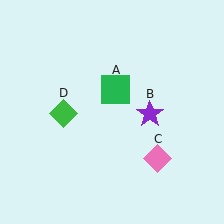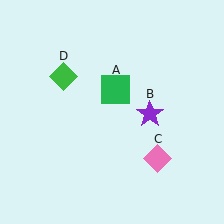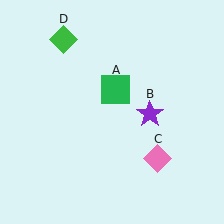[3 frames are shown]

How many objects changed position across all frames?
1 object changed position: green diamond (object D).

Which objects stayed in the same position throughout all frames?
Green square (object A) and purple star (object B) and pink diamond (object C) remained stationary.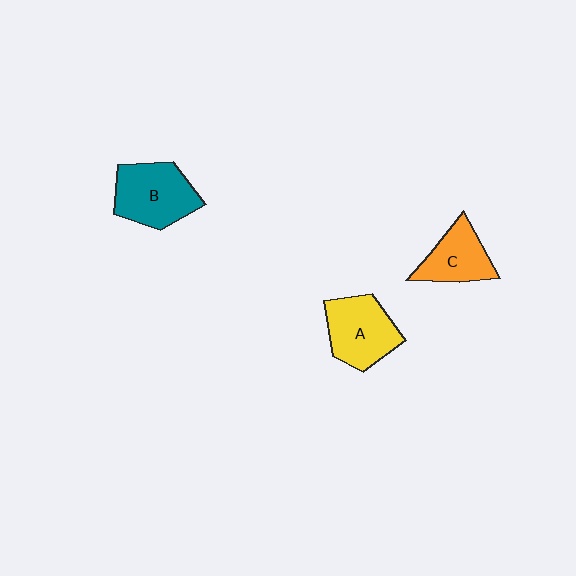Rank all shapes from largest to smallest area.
From largest to smallest: B (teal), A (yellow), C (orange).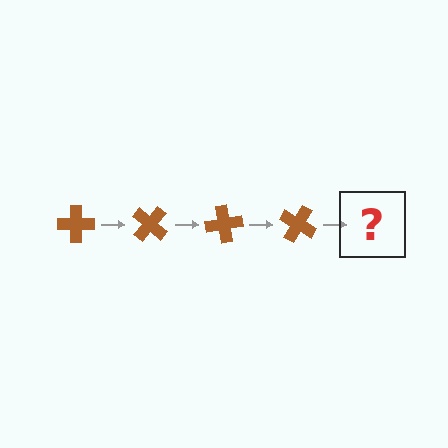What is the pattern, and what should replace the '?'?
The pattern is that the cross rotates 40 degrees each step. The '?' should be a brown cross rotated 160 degrees.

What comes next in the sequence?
The next element should be a brown cross rotated 160 degrees.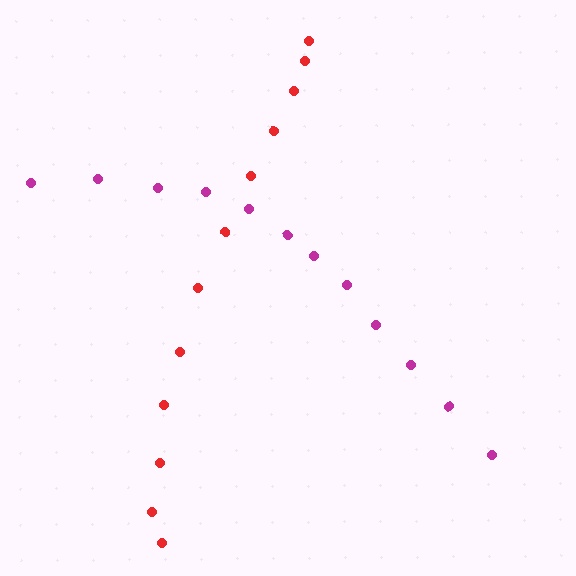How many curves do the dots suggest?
There are 2 distinct paths.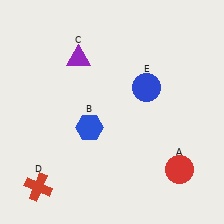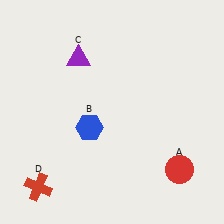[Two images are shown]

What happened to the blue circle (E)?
The blue circle (E) was removed in Image 2. It was in the top-right area of Image 1.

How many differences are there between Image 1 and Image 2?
There is 1 difference between the two images.